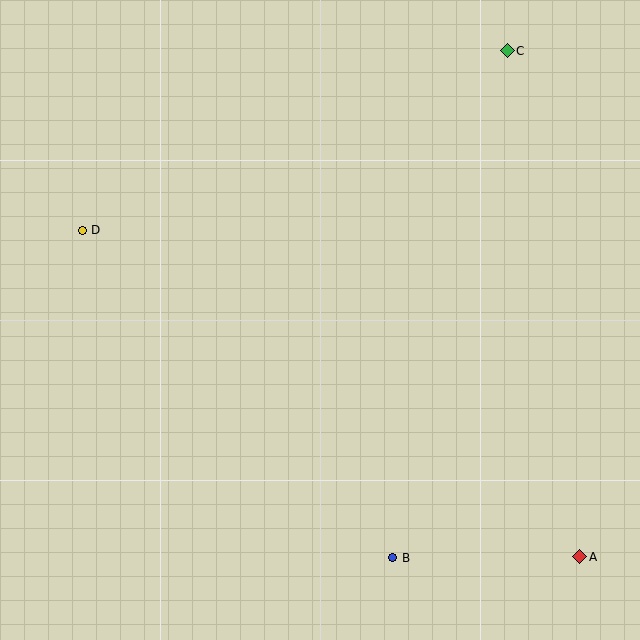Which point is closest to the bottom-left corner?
Point B is closest to the bottom-left corner.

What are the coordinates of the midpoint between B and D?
The midpoint between B and D is at (237, 394).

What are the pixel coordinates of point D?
Point D is at (82, 230).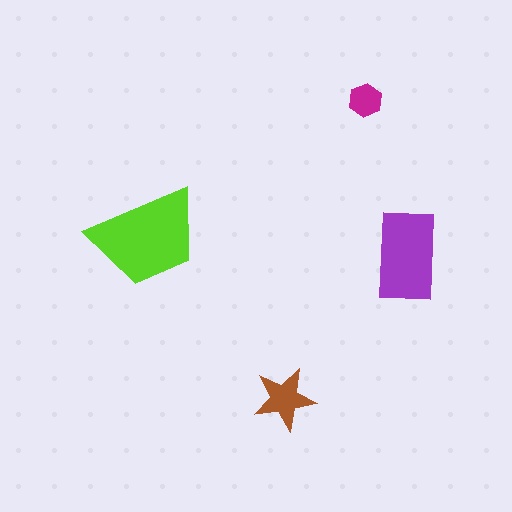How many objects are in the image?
There are 4 objects in the image.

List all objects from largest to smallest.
The lime trapezoid, the purple rectangle, the brown star, the magenta hexagon.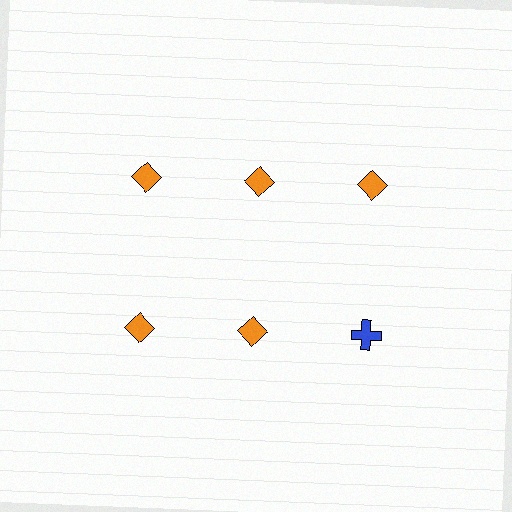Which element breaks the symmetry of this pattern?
The blue cross in the second row, center column breaks the symmetry. All other shapes are orange diamonds.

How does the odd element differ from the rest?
It differs in both color (blue instead of orange) and shape (cross instead of diamond).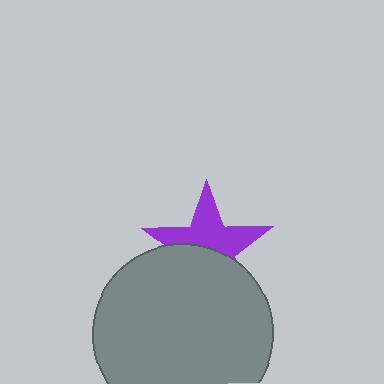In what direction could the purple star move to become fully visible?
The purple star could move up. That would shift it out from behind the gray circle entirely.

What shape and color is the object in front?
The object in front is a gray circle.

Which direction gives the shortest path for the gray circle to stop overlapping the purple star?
Moving down gives the shortest separation.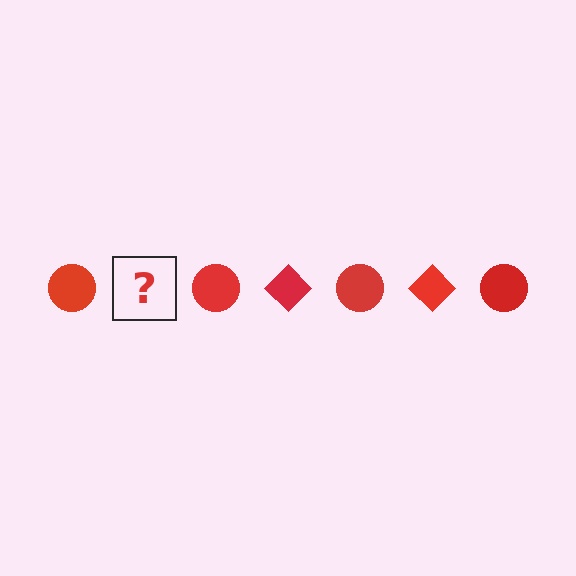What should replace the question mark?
The question mark should be replaced with a red diamond.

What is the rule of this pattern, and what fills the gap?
The rule is that the pattern cycles through circle, diamond shapes in red. The gap should be filled with a red diamond.